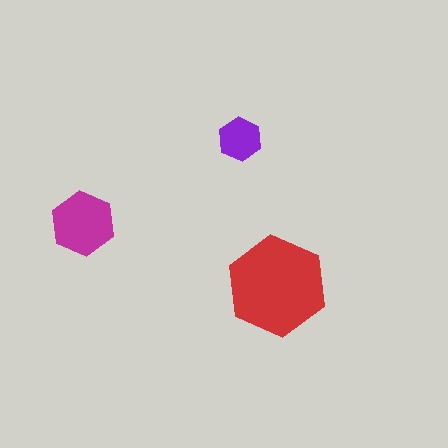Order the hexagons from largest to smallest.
the red one, the magenta one, the purple one.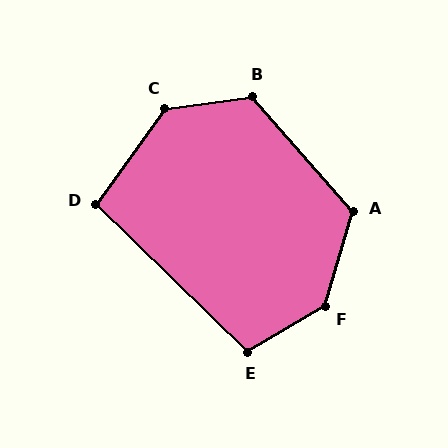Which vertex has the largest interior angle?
F, at approximately 137 degrees.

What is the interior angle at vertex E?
Approximately 105 degrees (obtuse).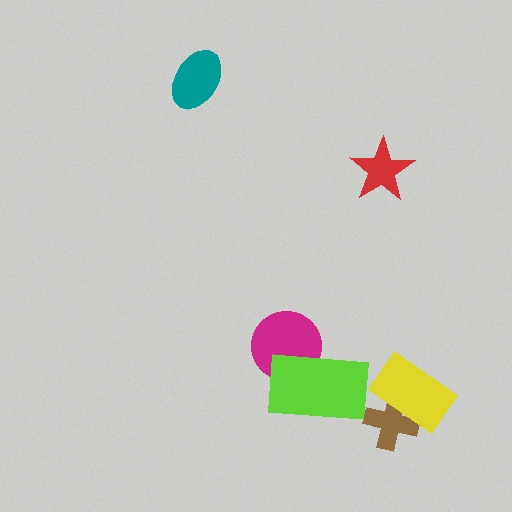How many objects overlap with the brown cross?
1 object overlaps with the brown cross.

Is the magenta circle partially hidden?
Yes, it is partially covered by another shape.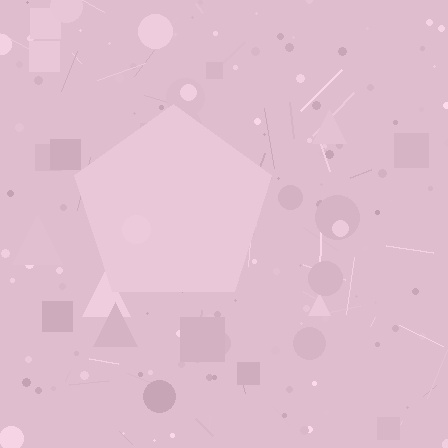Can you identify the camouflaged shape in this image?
The camouflaged shape is a pentagon.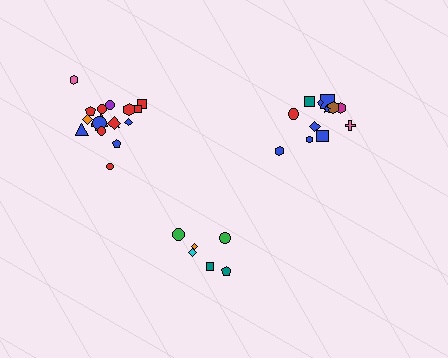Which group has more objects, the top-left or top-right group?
The top-left group.